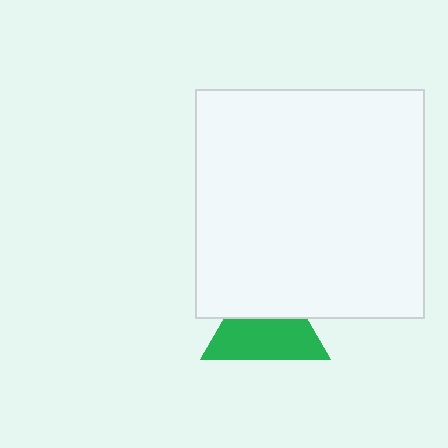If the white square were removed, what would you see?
You would see the complete green triangle.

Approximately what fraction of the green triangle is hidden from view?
Roughly 42% of the green triangle is hidden behind the white square.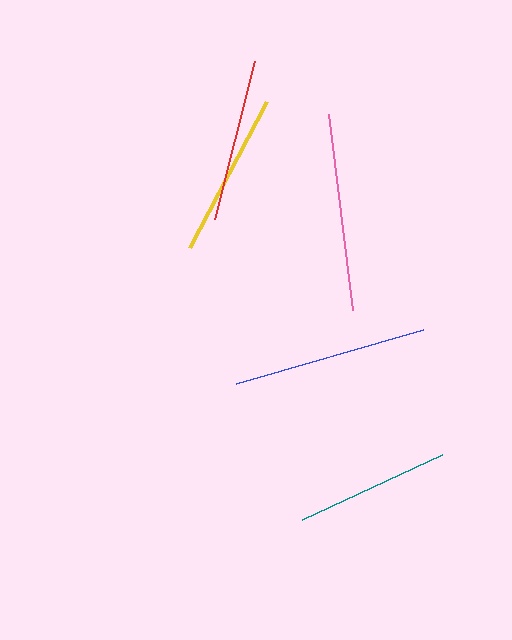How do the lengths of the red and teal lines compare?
The red and teal lines are approximately the same length.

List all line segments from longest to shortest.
From longest to shortest: pink, blue, yellow, red, teal.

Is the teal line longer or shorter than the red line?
The red line is longer than the teal line.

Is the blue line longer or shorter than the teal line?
The blue line is longer than the teal line.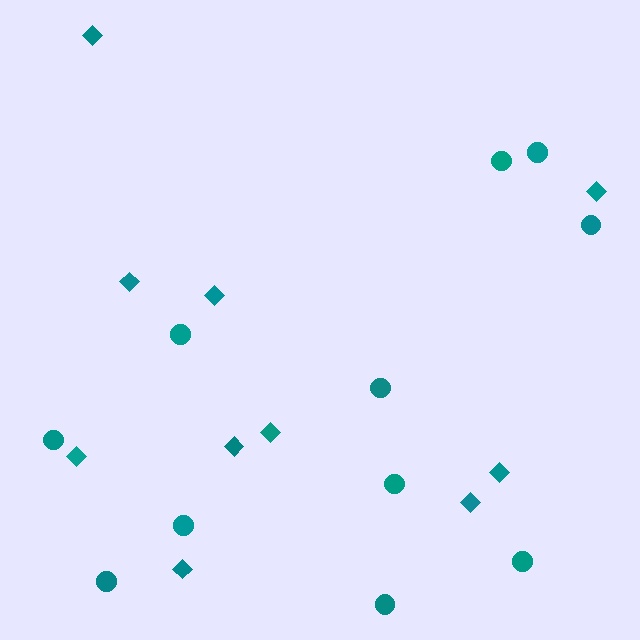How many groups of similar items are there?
There are 2 groups: one group of circles (11) and one group of diamonds (10).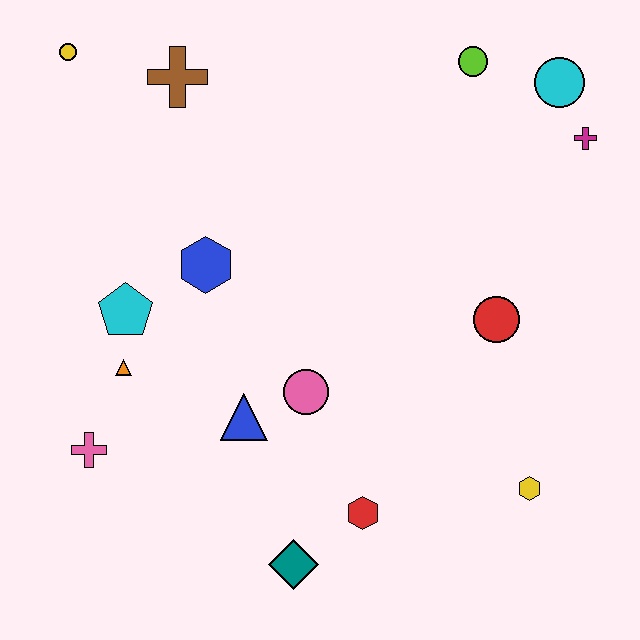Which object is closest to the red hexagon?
The teal diamond is closest to the red hexagon.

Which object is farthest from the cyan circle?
The pink cross is farthest from the cyan circle.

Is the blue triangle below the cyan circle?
Yes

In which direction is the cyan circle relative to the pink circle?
The cyan circle is above the pink circle.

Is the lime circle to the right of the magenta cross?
No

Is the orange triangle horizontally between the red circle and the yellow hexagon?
No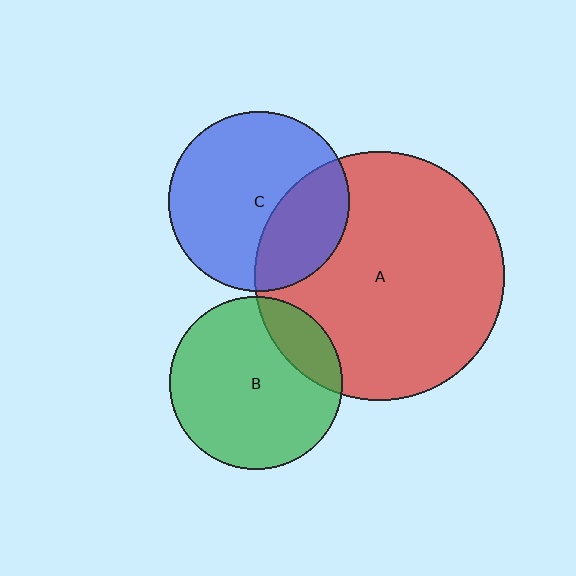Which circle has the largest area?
Circle A (red).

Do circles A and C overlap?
Yes.